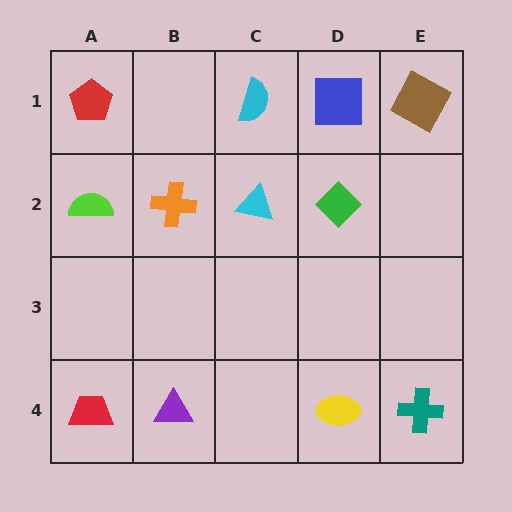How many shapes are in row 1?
4 shapes.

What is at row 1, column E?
A brown square.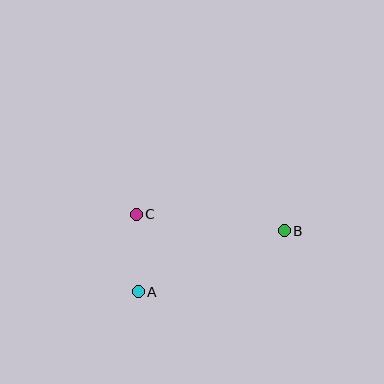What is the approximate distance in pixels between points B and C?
The distance between B and C is approximately 149 pixels.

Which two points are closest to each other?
Points A and C are closest to each other.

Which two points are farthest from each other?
Points A and B are farthest from each other.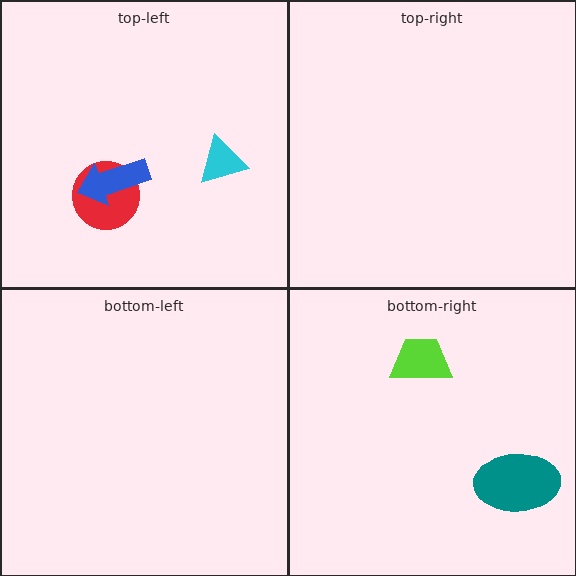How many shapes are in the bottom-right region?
2.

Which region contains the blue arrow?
The top-left region.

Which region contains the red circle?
The top-left region.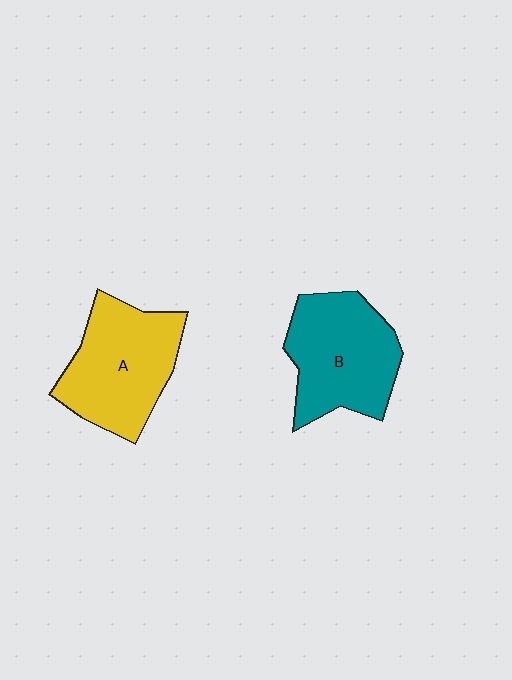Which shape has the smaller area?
Shape B (teal).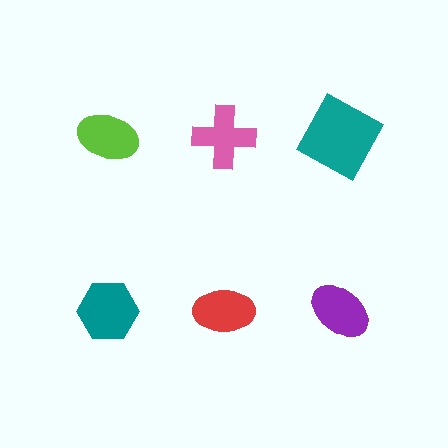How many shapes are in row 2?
3 shapes.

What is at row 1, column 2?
A pink cross.